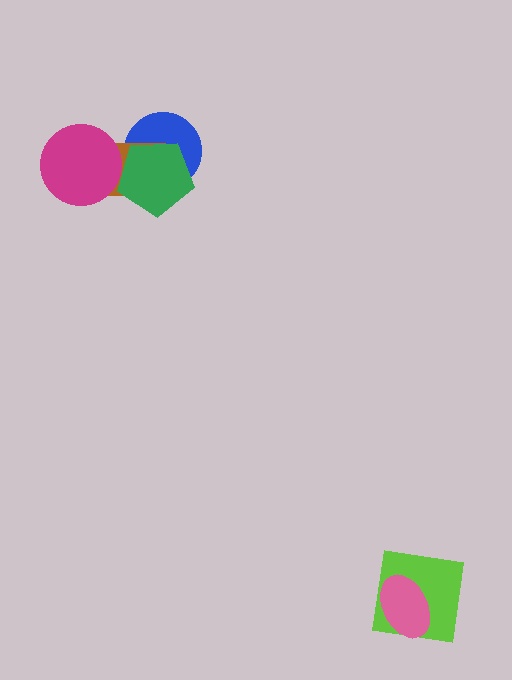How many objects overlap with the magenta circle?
1 object overlaps with the magenta circle.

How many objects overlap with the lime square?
1 object overlaps with the lime square.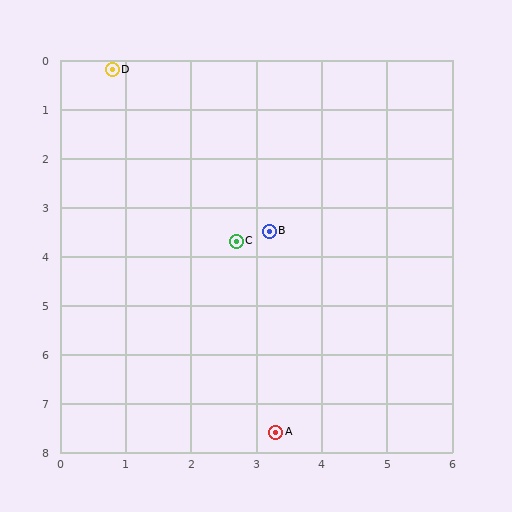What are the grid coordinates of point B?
Point B is at approximately (3.2, 3.5).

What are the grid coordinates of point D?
Point D is at approximately (0.8, 0.2).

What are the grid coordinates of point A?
Point A is at approximately (3.3, 7.6).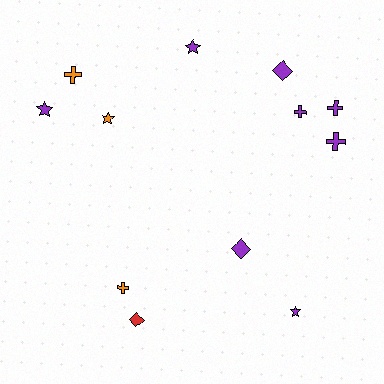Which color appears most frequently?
Purple, with 8 objects.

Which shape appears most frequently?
Cross, with 5 objects.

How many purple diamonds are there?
There are 2 purple diamonds.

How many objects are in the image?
There are 12 objects.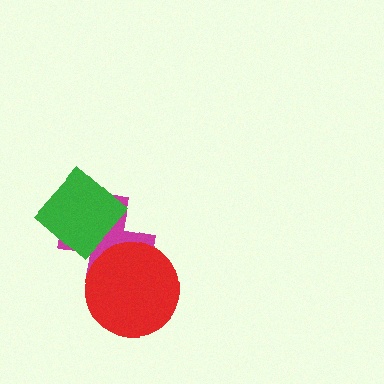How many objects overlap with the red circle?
1 object overlaps with the red circle.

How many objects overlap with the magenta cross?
2 objects overlap with the magenta cross.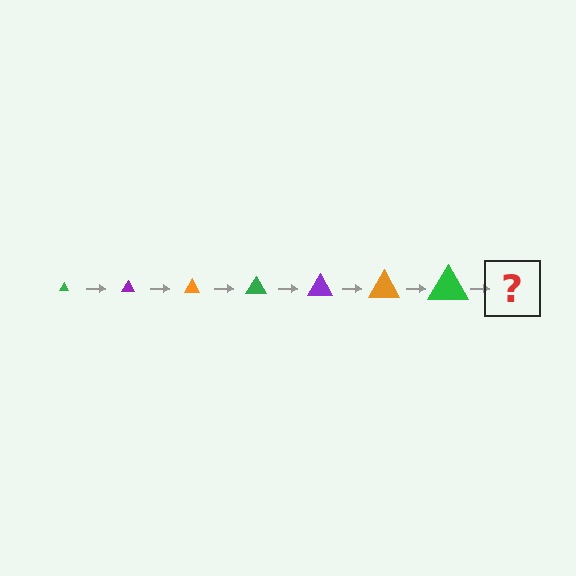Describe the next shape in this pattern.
It should be a purple triangle, larger than the previous one.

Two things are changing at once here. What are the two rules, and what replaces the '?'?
The two rules are that the triangle grows larger each step and the color cycles through green, purple, and orange. The '?' should be a purple triangle, larger than the previous one.